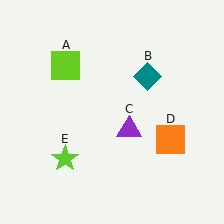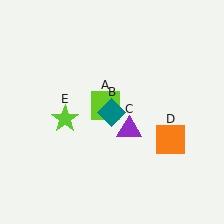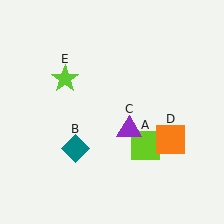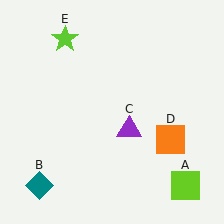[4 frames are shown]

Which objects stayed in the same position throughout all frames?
Purple triangle (object C) and orange square (object D) remained stationary.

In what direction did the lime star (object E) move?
The lime star (object E) moved up.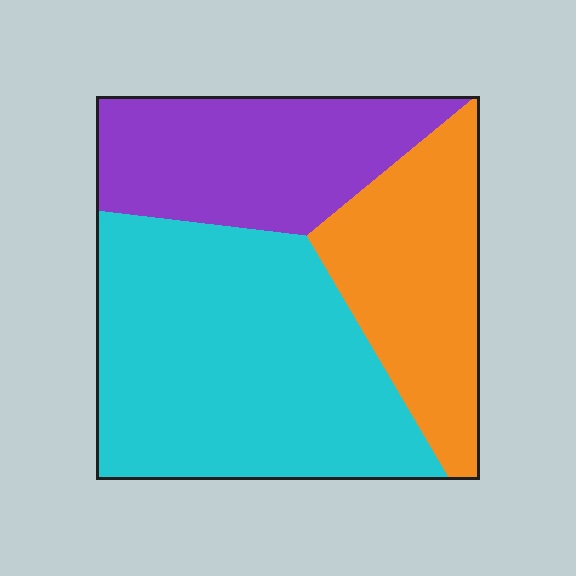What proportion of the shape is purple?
Purple covers 26% of the shape.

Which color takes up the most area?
Cyan, at roughly 50%.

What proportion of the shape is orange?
Orange covers roughly 25% of the shape.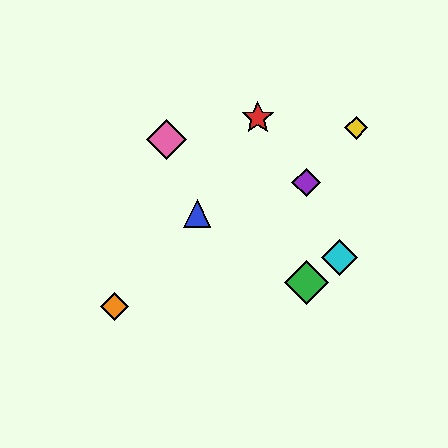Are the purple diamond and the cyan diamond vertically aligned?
No, the purple diamond is at x≈306 and the cyan diamond is at x≈339.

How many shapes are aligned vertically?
2 shapes (the green diamond, the purple diamond) are aligned vertically.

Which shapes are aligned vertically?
The green diamond, the purple diamond are aligned vertically.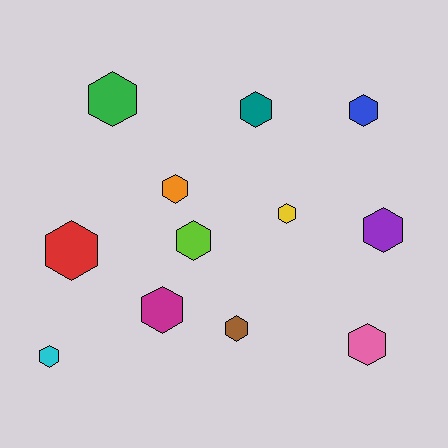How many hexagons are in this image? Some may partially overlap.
There are 12 hexagons.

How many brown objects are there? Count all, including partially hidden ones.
There is 1 brown object.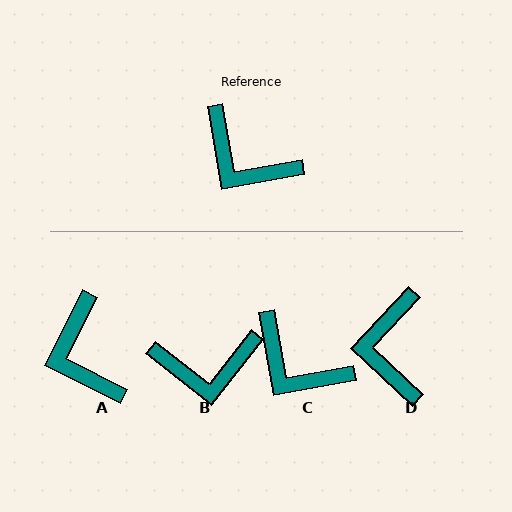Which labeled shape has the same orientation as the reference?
C.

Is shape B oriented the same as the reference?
No, it is off by about 42 degrees.